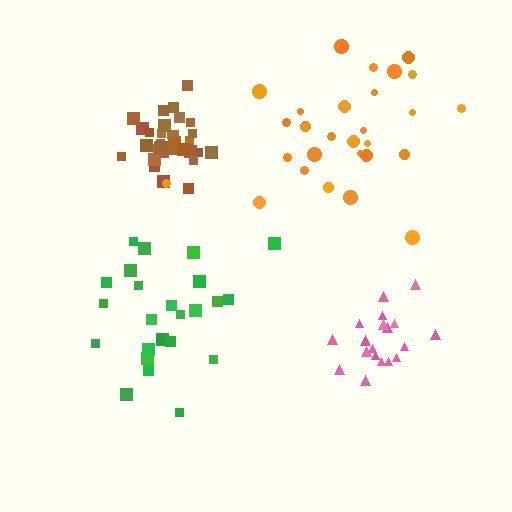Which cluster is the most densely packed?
Brown.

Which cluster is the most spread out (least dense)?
Green.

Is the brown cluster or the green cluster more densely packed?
Brown.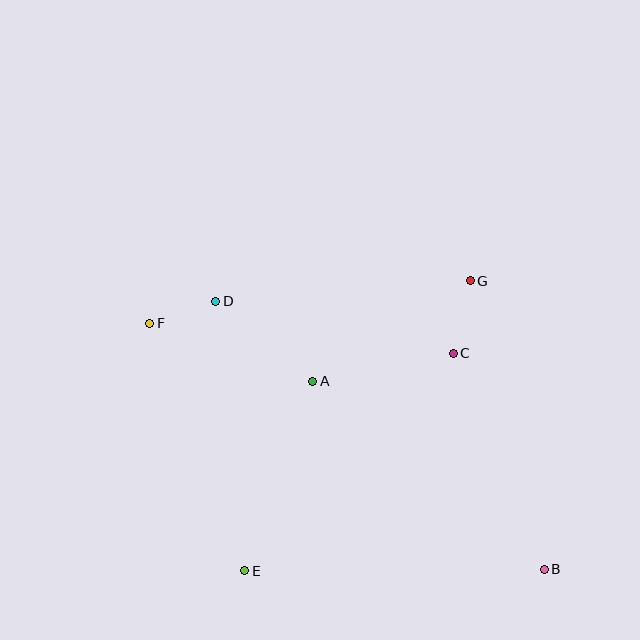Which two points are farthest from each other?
Points B and F are farthest from each other.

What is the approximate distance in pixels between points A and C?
The distance between A and C is approximately 143 pixels.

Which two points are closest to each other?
Points D and F are closest to each other.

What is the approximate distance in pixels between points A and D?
The distance between A and D is approximately 126 pixels.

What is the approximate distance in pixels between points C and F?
The distance between C and F is approximately 305 pixels.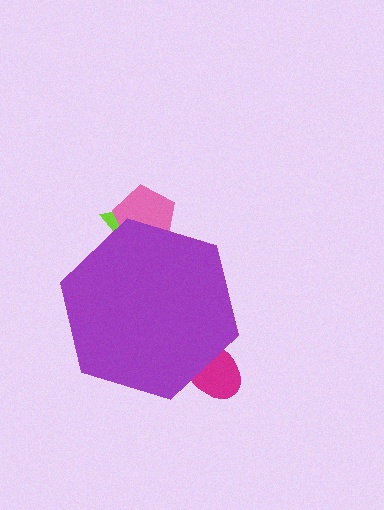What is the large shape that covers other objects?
A purple hexagon.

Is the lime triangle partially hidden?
Yes, the lime triangle is partially hidden behind the purple hexagon.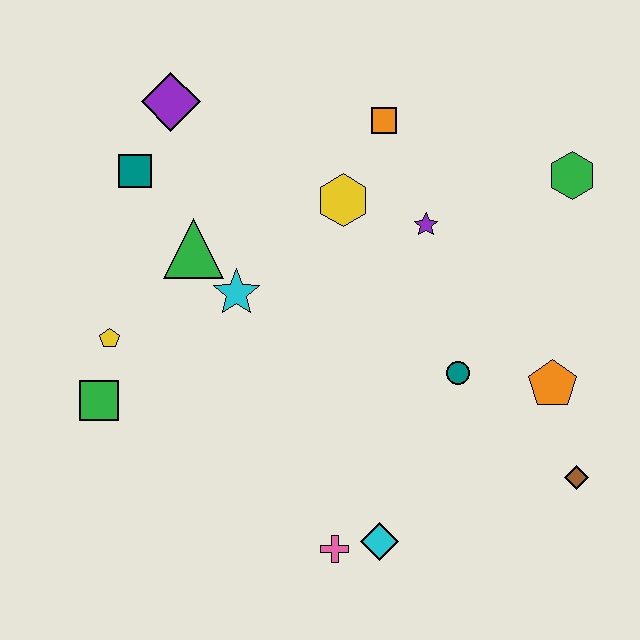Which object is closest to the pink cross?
The cyan diamond is closest to the pink cross.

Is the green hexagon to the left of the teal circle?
No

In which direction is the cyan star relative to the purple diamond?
The cyan star is below the purple diamond.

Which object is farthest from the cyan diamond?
The purple diamond is farthest from the cyan diamond.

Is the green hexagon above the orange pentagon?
Yes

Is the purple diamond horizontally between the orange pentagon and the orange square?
No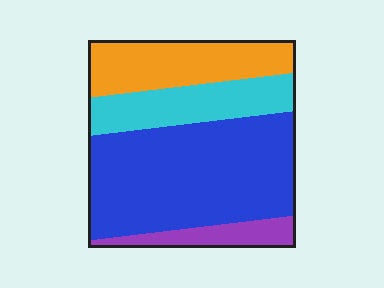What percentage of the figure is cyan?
Cyan covers roughly 20% of the figure.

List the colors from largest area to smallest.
From largest to smallest: blue, orange, cyan, purple.